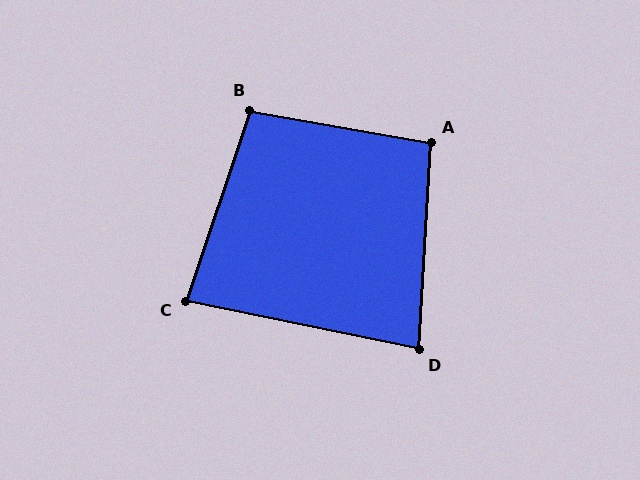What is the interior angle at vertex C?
Approximately 83 degrees (acute).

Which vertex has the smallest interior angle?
D, at approximately 82 degrees.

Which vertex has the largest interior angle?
B, at approximately 98 degrees.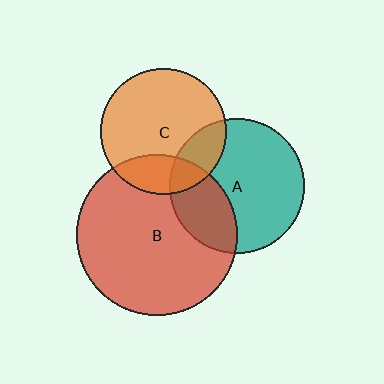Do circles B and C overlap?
Yes.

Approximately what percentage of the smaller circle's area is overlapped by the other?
Approximately 20%.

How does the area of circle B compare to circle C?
Approximately 1.6 times.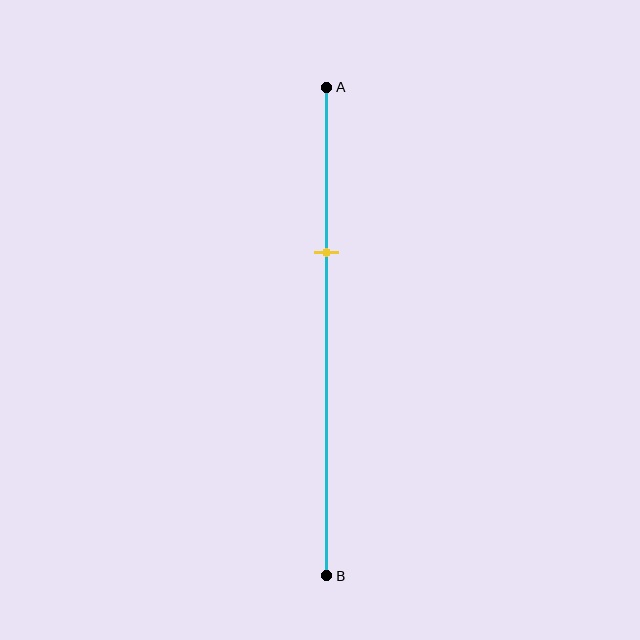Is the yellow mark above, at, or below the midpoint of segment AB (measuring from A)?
The yellow mark is above the midpoint of segment AB.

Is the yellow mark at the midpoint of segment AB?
No, the mark is at about 35% from A, not at the 50% midpoint.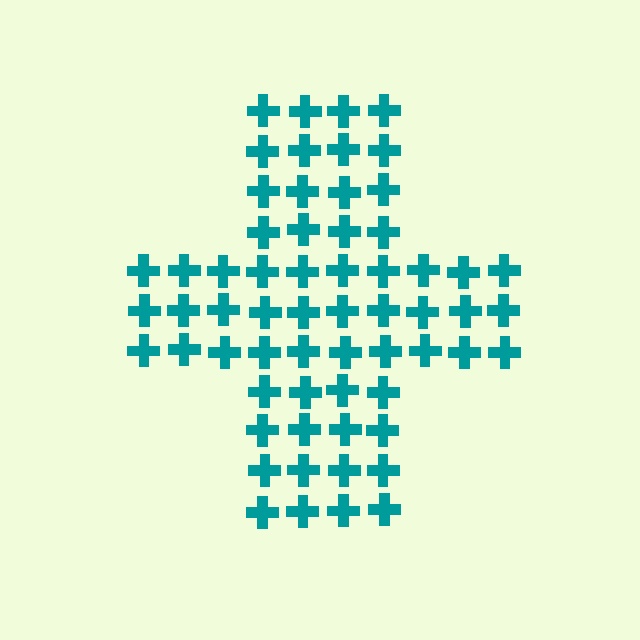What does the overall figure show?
The overall figure shows a cross.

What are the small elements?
The small elements are crosses.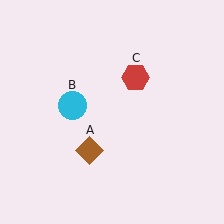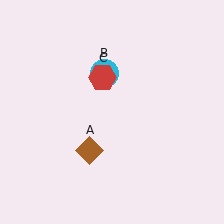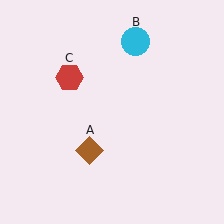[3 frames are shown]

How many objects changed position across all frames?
2 objects changed position: cyan circle (object B), red hexagon (object C).